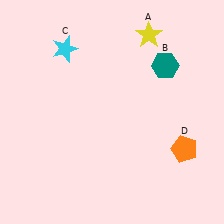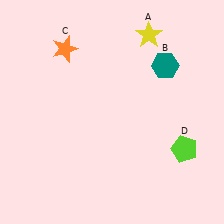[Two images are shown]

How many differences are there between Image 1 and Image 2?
There are 2 differences between the two images.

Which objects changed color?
C changed from cyan to orange. D changed from orange to lime.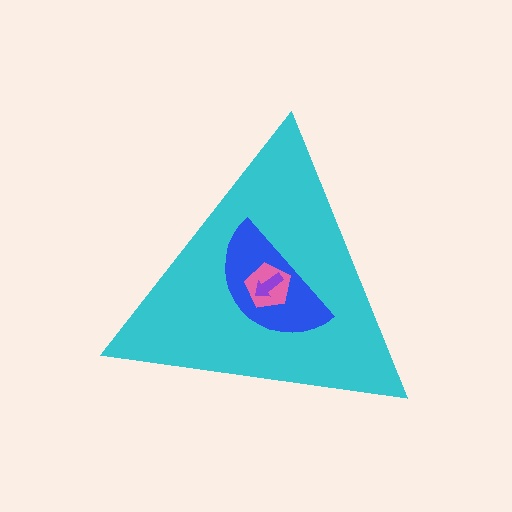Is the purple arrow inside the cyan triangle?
Yes.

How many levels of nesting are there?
4.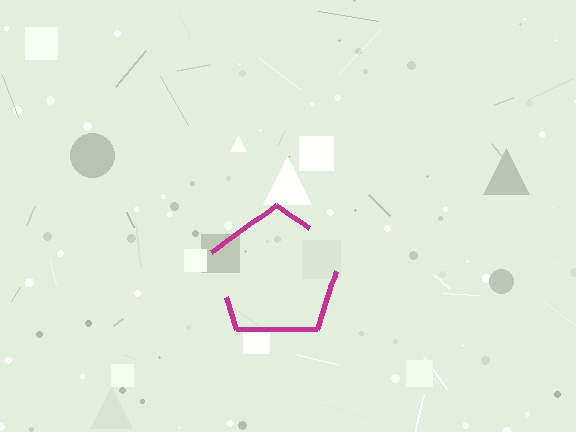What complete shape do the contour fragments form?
The contour fragments form a pentagon.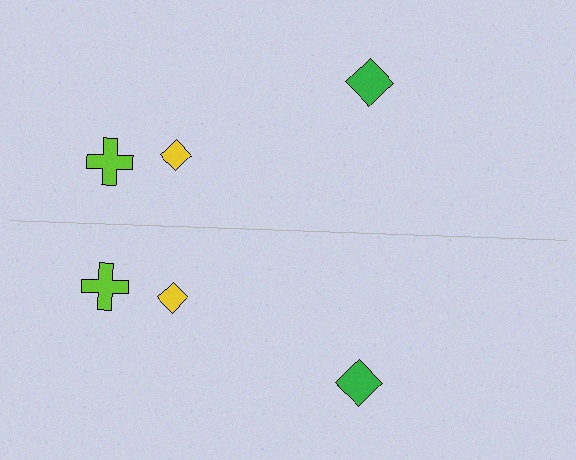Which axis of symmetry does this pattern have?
The pattern has a horizontal axis of symmetry running through the center of the image.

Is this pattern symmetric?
Yes, this pattern has bilateral (reflection) symmetry.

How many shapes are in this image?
There are 6 shapes in this image.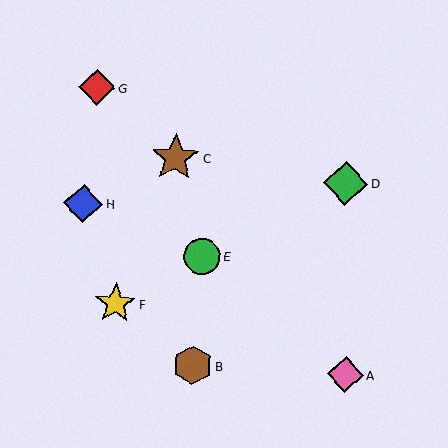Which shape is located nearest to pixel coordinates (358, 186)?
The green diamond (labeled D) at (346, 183) is nearest to that location.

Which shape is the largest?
The brown star (labeled C) is the largest.